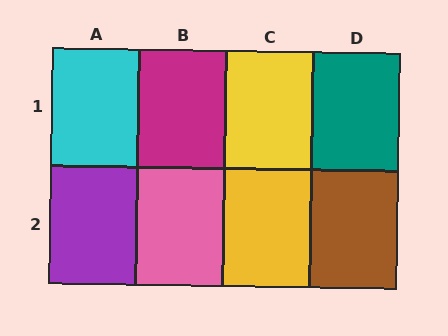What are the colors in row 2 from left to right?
Purple, pink, yellow, brown.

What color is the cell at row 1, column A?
Cyan.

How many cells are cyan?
1 cell is cyan.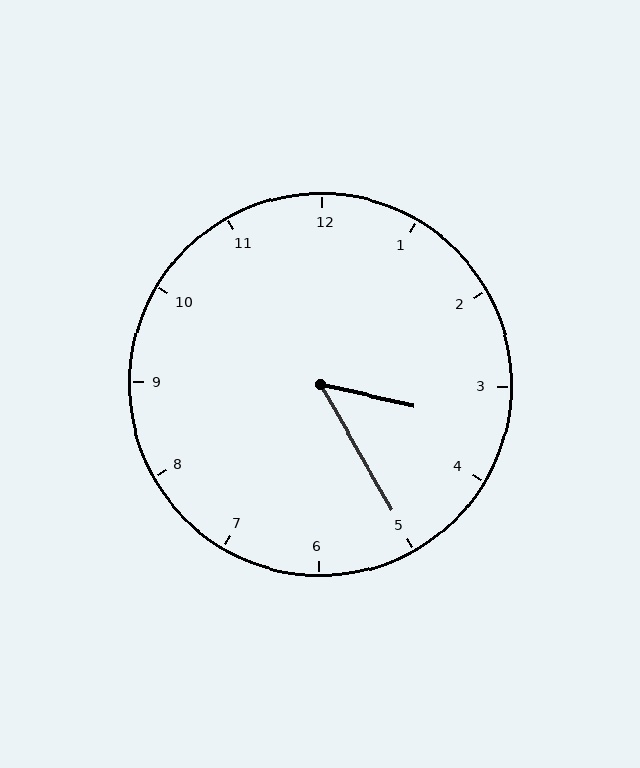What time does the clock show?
3:25.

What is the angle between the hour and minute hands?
Approximately 48 degrees.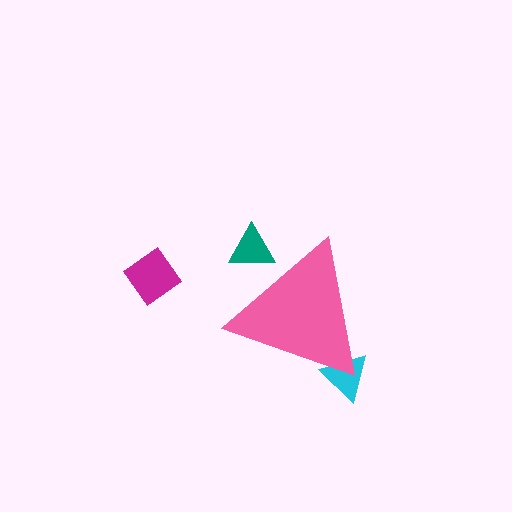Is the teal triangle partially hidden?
Yes, the teal triangle is partially hidden behind the pink triangle.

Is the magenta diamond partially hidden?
No, the magenta diamond is fully visible.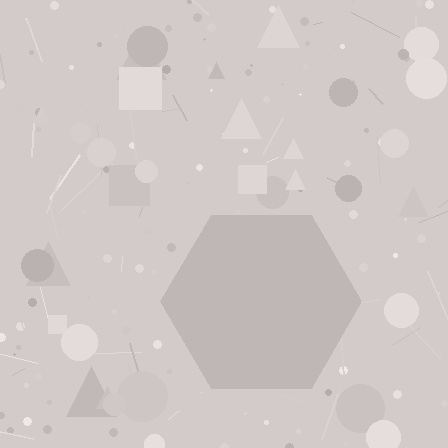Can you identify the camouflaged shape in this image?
The camouflaged shape is a hexagon.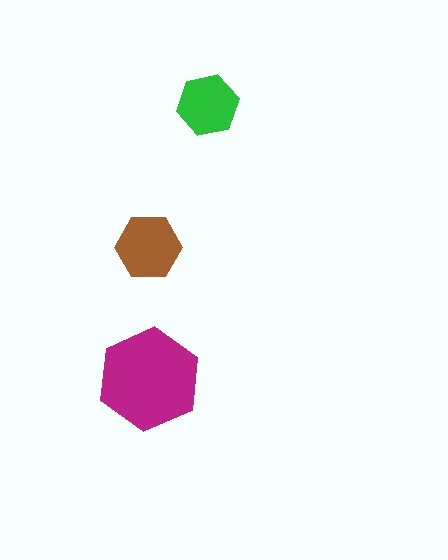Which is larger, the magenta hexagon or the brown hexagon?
The magenta one.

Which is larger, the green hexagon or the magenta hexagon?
The magenta one.